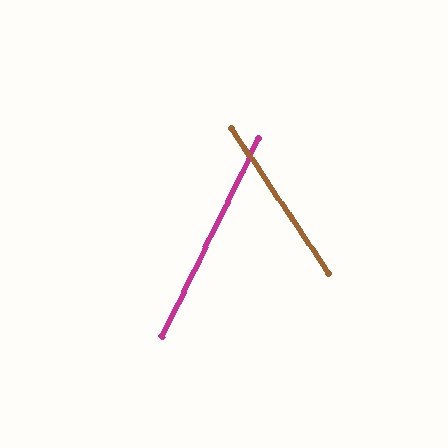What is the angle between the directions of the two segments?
Approximately 60 degrees.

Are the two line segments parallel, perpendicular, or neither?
Neither parallel nor perpendicular — they differ by about 60°.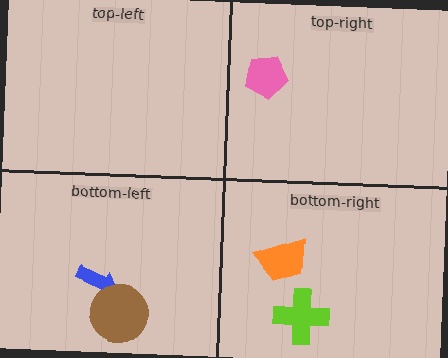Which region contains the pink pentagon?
The top-right region.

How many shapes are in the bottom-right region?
2.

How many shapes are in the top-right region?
1.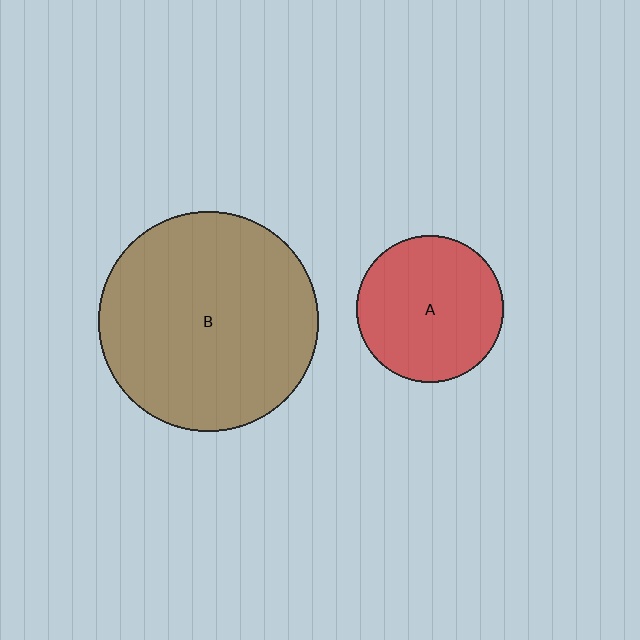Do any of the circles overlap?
No, none of the circles overlap.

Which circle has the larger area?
Circle B (brown).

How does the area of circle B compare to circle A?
Approximately 2.2 times.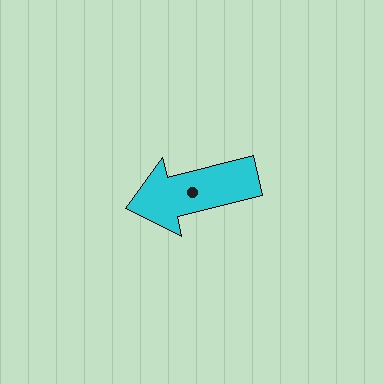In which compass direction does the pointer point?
West.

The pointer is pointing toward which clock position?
Roughly 9 o'clock.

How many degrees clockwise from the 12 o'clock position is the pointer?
Approximately 256 degrees.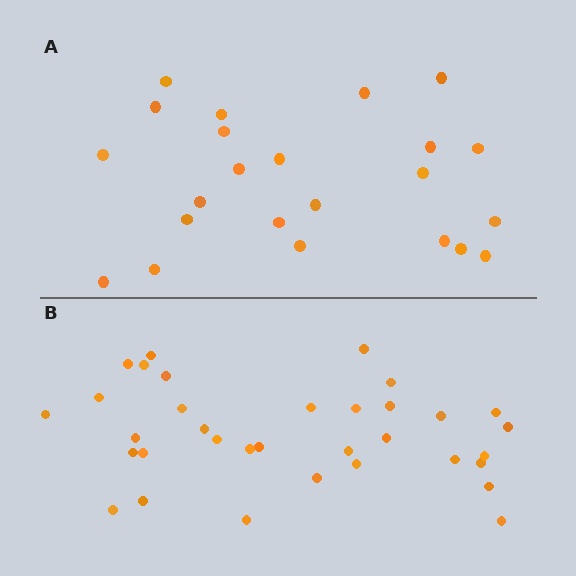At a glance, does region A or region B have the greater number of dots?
Region B (the bottom region) has more dots.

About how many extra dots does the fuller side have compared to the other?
Region B has roughly 12 or so more dots than region A.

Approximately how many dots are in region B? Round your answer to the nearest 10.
About 30 dots. (The exact count is 34, which rounds to 30.)